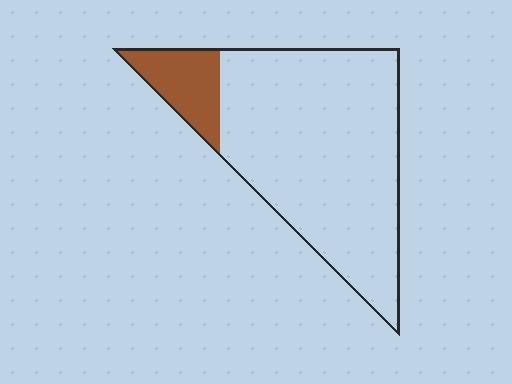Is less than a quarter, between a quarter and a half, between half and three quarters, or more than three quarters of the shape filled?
Less than a quarter.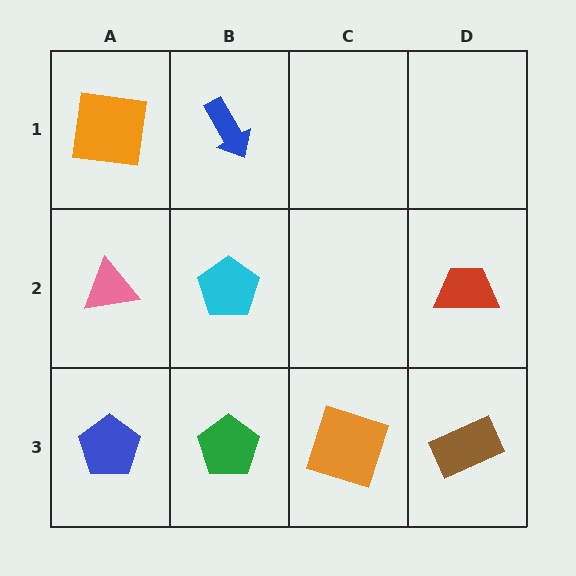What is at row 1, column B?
A blue arrow.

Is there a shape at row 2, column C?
No, that cell is empty.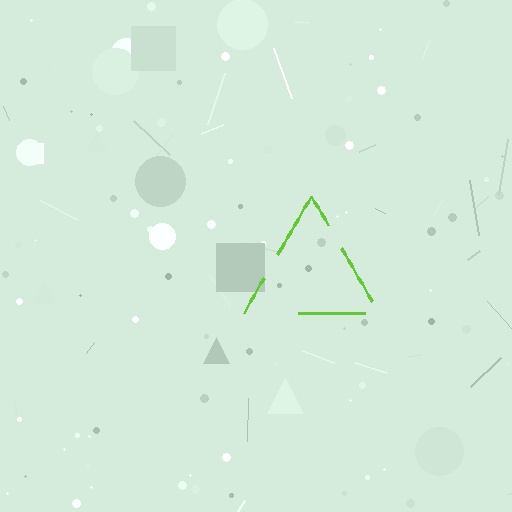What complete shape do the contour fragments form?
The contour fragments form a triangle.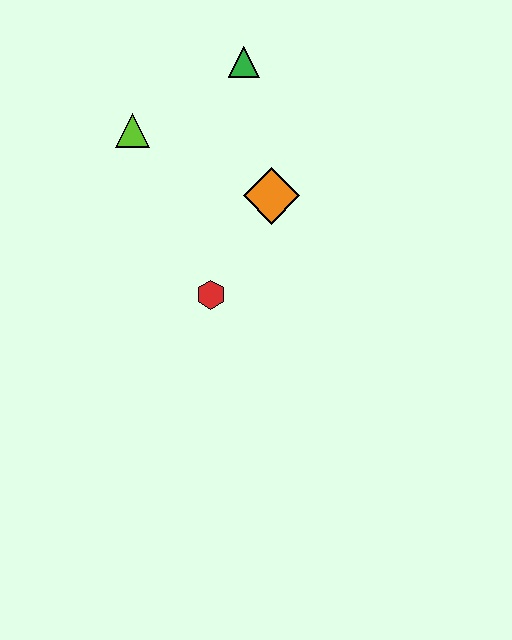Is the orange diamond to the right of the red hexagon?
Yes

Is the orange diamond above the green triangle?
No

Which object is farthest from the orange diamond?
The lime triangle is farthest from the orange diamond.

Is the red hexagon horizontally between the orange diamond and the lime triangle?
Yes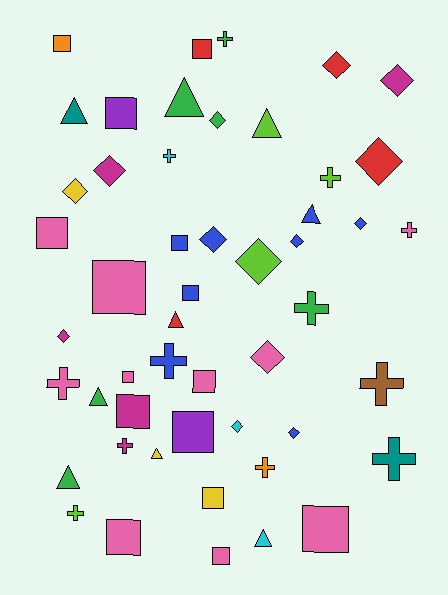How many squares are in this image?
There are 15 squares.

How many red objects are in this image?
There are 4 red objects.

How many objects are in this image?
There are 50 objects.